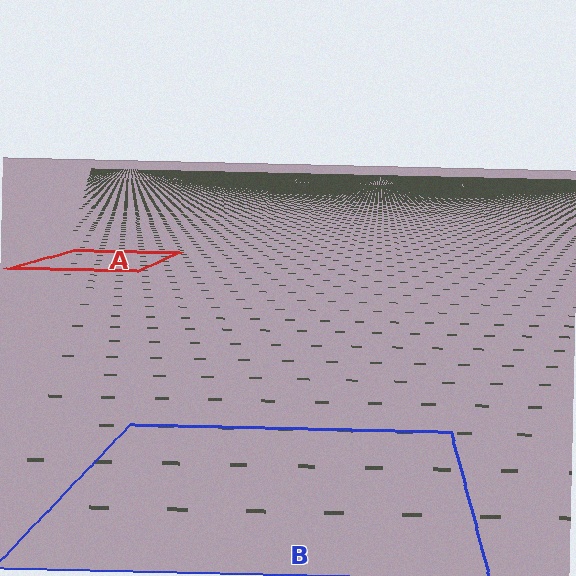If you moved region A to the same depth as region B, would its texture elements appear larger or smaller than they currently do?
They would appear larger. At a closer depth, the same texture elements are projected at a bigger on-screen size.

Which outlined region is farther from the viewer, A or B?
Region A is farther from the viewer — the texture elements inside it appear smaller and more densely packed.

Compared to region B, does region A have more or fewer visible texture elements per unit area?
Region A has more texture elements per unit area — they are packed more densely because it is farther away.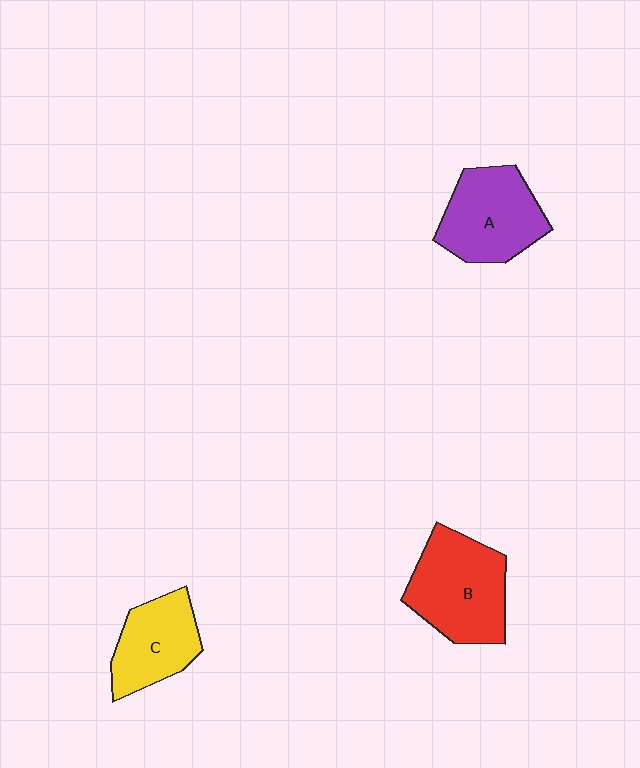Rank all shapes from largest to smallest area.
From largest to smallest: B (red), A (purple), C (yellow).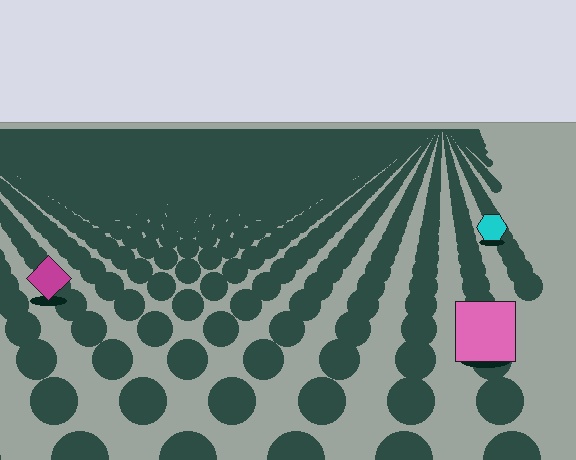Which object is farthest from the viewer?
The cyan hexagon is farthest from the viewer. It appears smaller and the ground texture around it is denser.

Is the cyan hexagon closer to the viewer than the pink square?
No. The pink square is closer — you can tell from the texture gradient: the ground texture is coarser near it.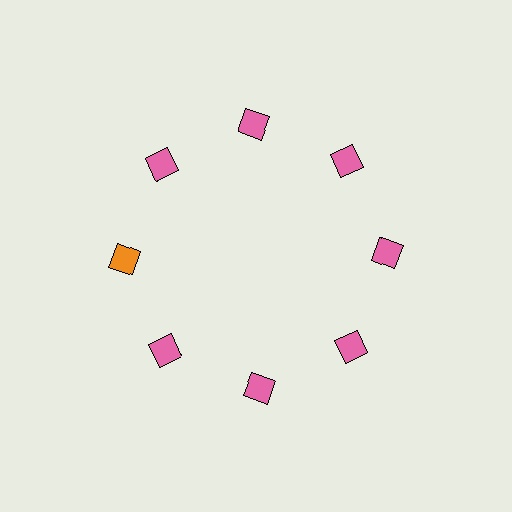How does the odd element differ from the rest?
It has a different color: orange instead of pink.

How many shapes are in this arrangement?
There are 8 shapes arranged in a ring pattern.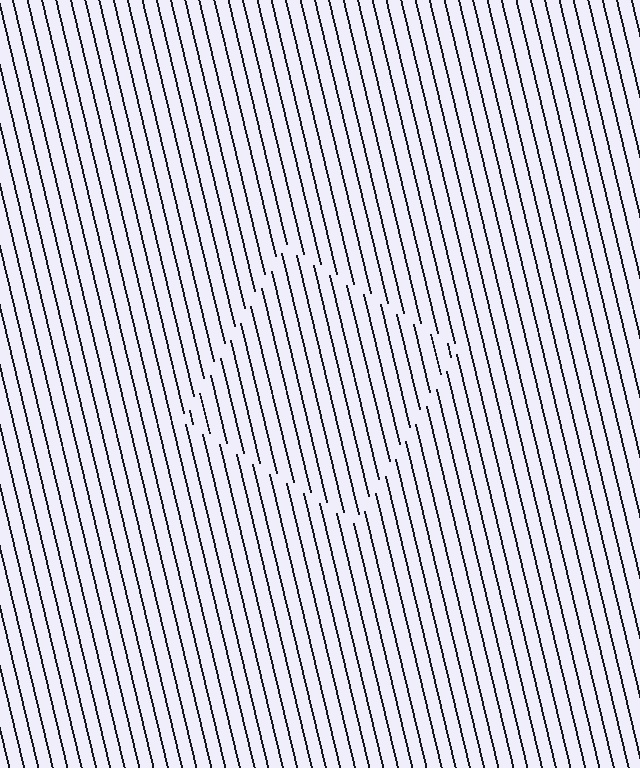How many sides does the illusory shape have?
4 sides — the line-ends trace a square.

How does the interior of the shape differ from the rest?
The interior of the shape contains the same grating, shifted by half a period — the contour is defined by the phase discontinuity where line-ends from the inner and outer gratings abut.